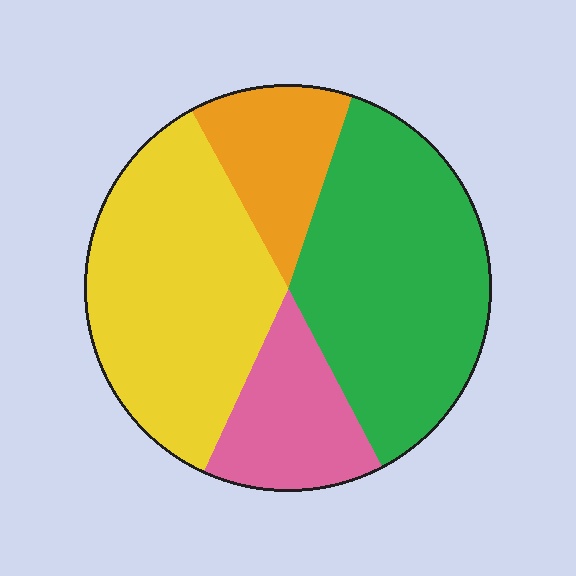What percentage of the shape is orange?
Orange takes up less than a quarter of the shape.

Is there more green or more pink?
Green.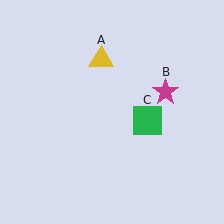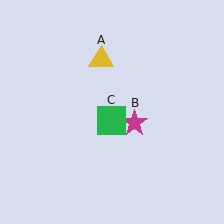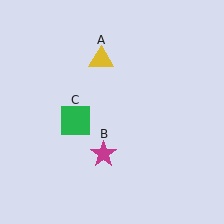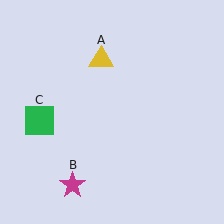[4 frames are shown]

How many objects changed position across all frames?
2 objects changed position: magenta star (object B), green square (object C).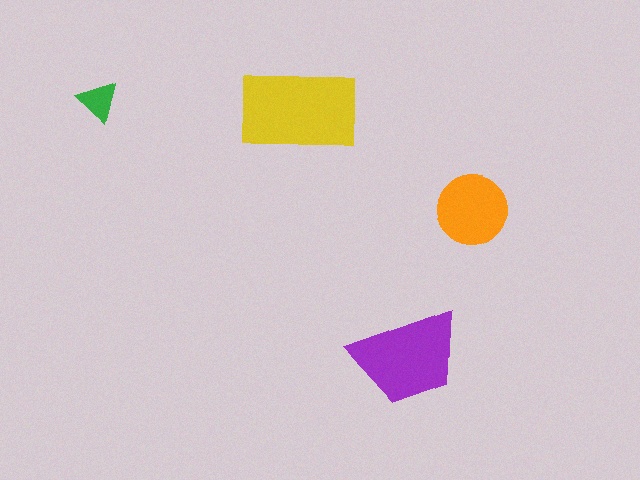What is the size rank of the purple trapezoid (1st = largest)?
2nd.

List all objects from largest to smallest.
The yellow rectangle, the purple trapezoid, the orange circle, the green triangle.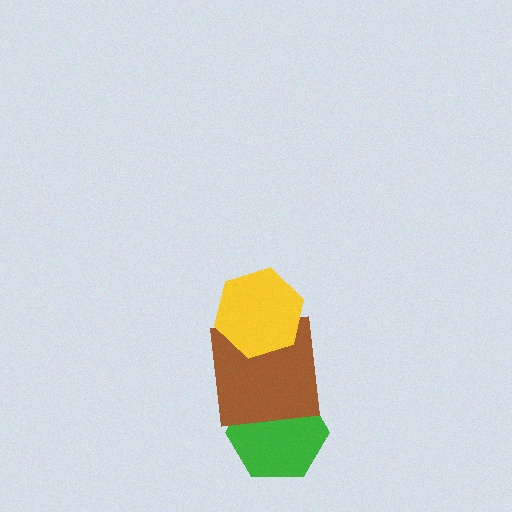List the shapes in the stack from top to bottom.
From top to bottom: the yellow hexagon, the brown square, the green hexagon.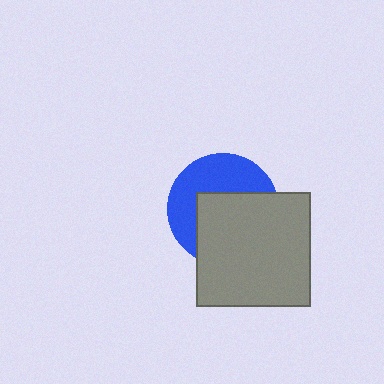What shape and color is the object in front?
The object in front is a gray square.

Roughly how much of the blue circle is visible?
About half of it is visible (roughly 45%).